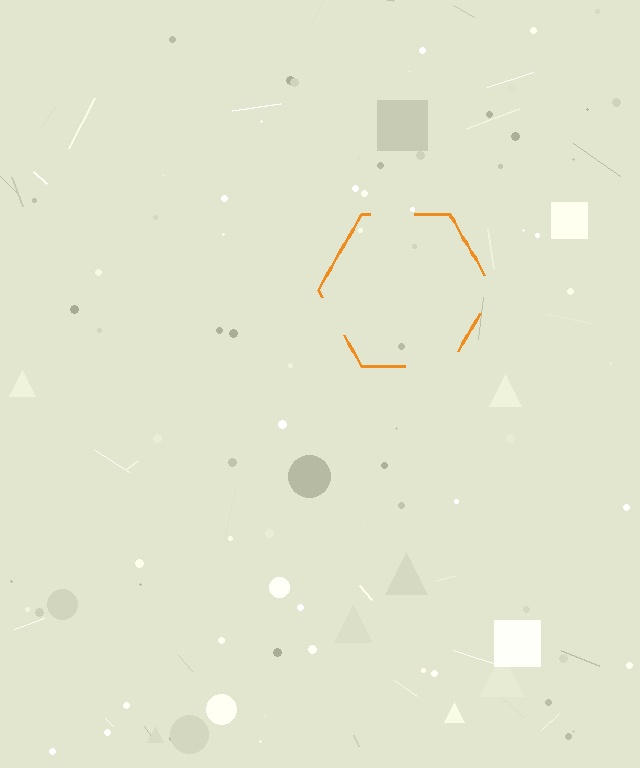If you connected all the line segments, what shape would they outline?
They would outline a hexagon.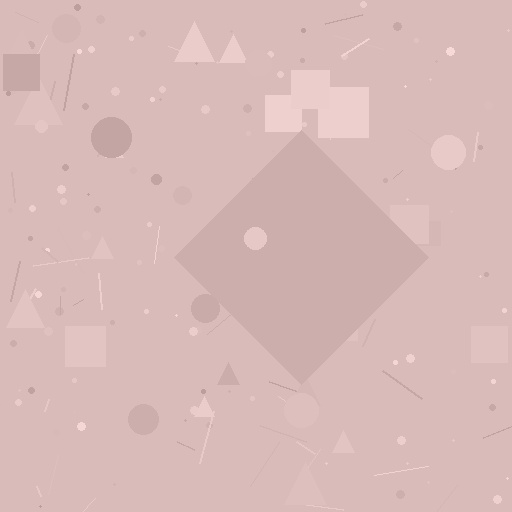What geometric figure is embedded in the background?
A diamond is embedded in the background.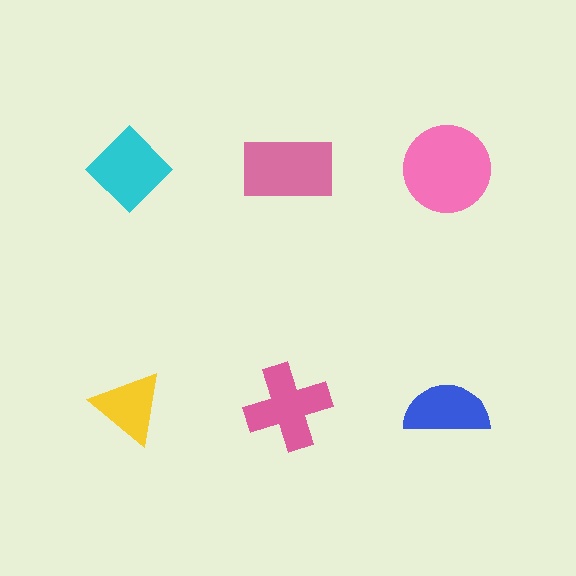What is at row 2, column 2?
A pink cross.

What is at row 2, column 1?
A yellow triangle.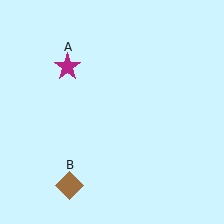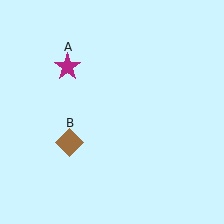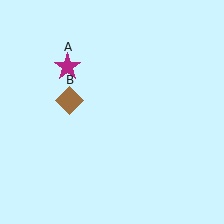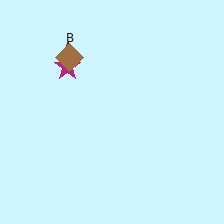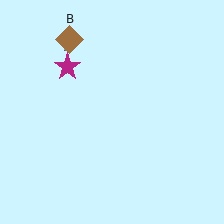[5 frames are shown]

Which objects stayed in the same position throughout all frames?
Magenta star (object A) remained stationary.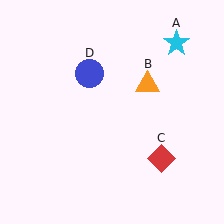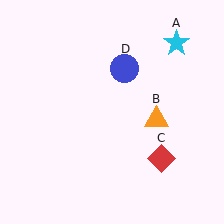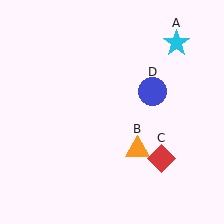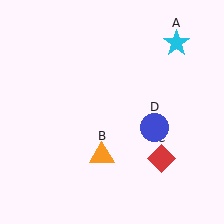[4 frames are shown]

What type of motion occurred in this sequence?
The orange triangle (object B), blue circle (object D) rotated clockwise around the center of the scene.